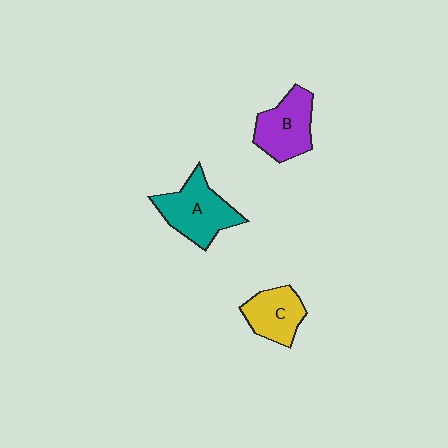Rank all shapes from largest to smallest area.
From largest to smallest: A (teal), B (purple), C (yellow).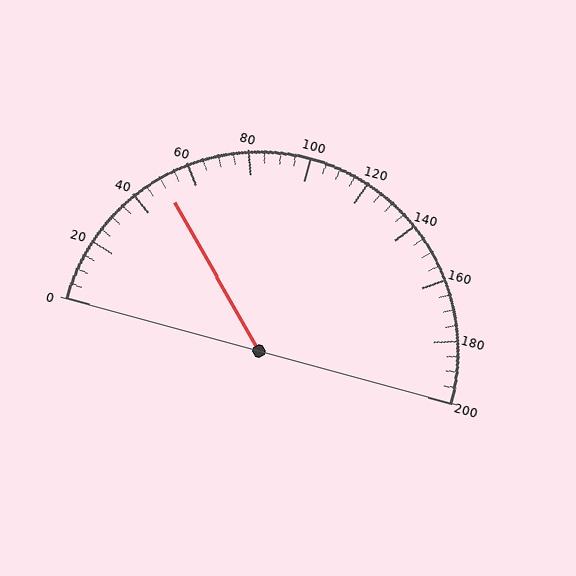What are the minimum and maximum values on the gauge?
The gauge ranges from 0 to 200.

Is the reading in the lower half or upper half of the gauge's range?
The reading is in the lower half of the range (0 to 200).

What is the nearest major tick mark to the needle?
The nearest major tick mark is 40.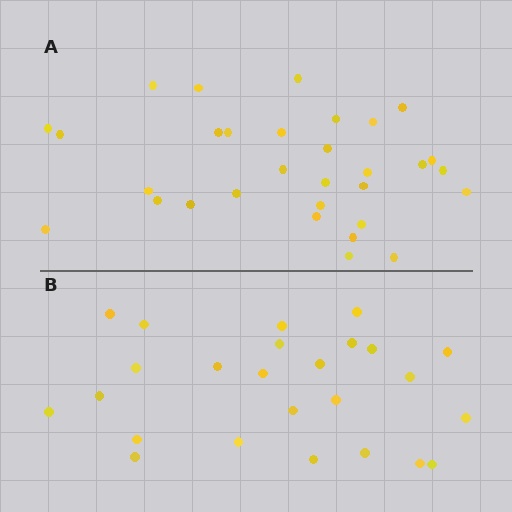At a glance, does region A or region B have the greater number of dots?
Region A (the top region) has more dots.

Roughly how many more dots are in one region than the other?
Region A has about 6 more dots than region B.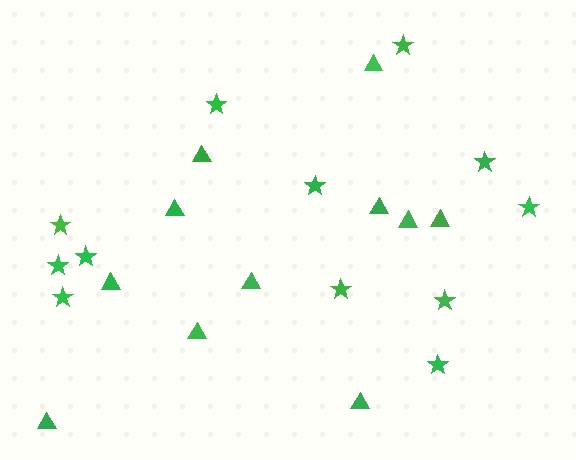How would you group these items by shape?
There are 2 groups: one group of triangles (11) and one group of stars (12).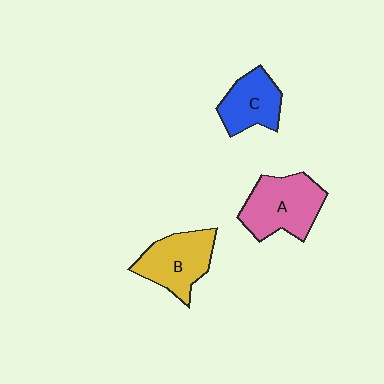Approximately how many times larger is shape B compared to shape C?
Approximately 1.2 times.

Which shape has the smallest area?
Shape C (blue).